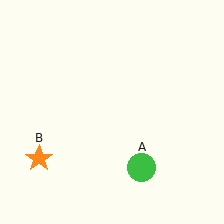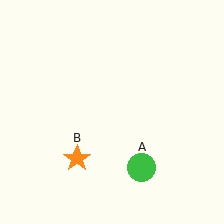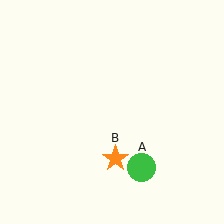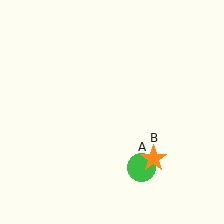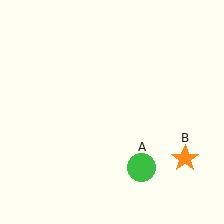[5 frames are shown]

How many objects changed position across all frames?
1 object changed position: orange star (object B).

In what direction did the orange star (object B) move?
The orange star (object B) moved right.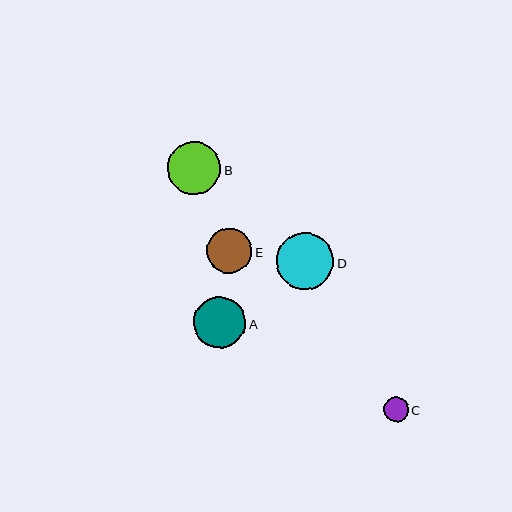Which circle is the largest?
Circle D is the largest with a size of approximately 58 pixels.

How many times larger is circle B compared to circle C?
Circle B is approximately 2.1 times the size of circle C.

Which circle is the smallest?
Circle C is the smallest with a size of approximately 25 pixels.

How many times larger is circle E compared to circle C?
Circle E is approximately 1.8 times the size of circle C.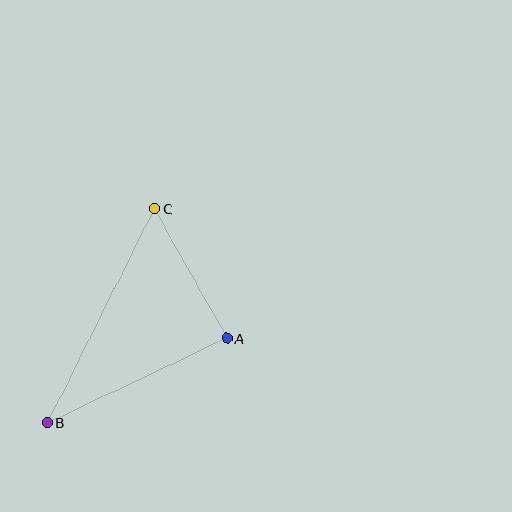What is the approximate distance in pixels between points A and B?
The distance between A and B is approximately 198 pixels.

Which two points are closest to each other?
Points A and C are closest to each other.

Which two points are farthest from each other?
Points B and C are farthest from each other.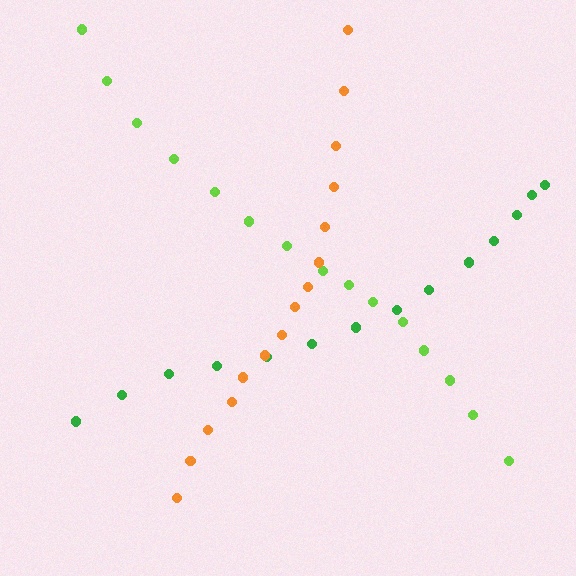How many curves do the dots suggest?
There are 3 distinct paths.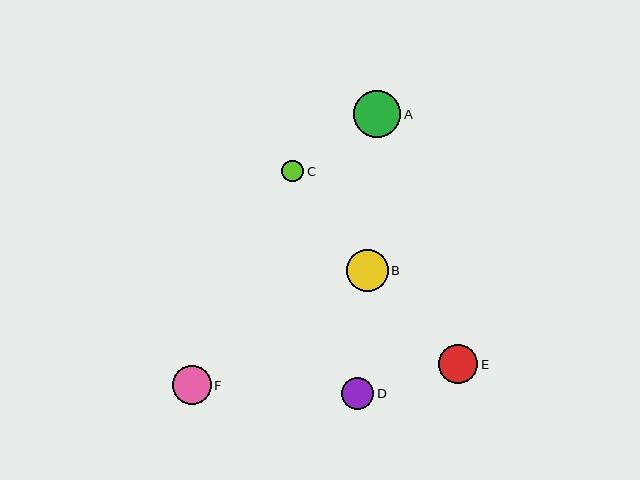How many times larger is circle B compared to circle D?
Circle B is approximately 1.3 times the size of circle D.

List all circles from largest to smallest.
From largest to smallest: A, B, E, F, D, C.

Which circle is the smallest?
Circle C is the smallest with a size of approximately 22 pixels.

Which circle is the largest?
Circle A is the largest with a size of approximately 47 pixels.